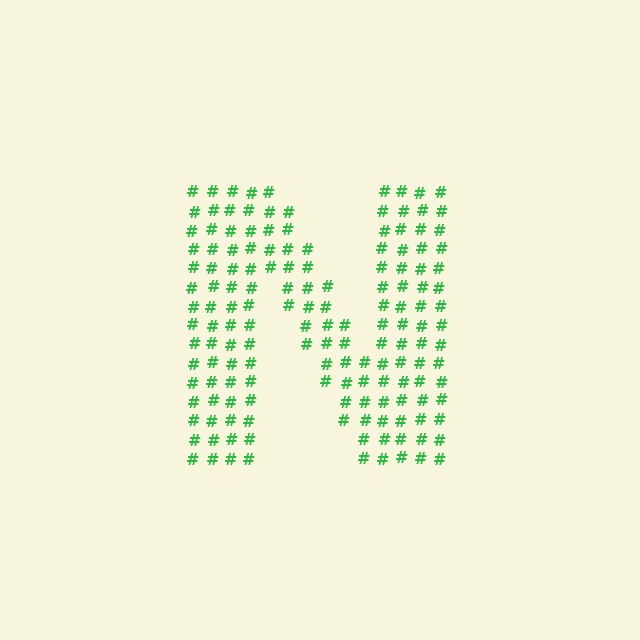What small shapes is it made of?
It is made of small hash symbols.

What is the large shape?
The large shape is the letter N.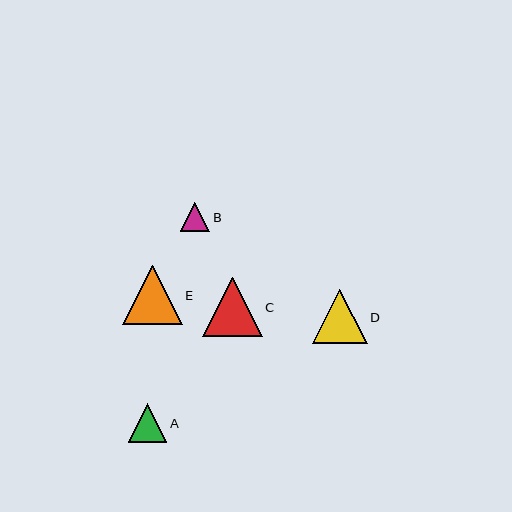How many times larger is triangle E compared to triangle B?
Triangle E is approximately 2.0 times the size of triangle B.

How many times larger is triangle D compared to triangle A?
Triangle D is approximately 1.4 times the size of triangle A.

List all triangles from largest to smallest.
From largest to smallest: C, E, D, A, B.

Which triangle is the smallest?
Triangle B is the smallest with a size of approximately 29 pixels.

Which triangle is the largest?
Triangle C is the largest with a size of approximately 60 pixels.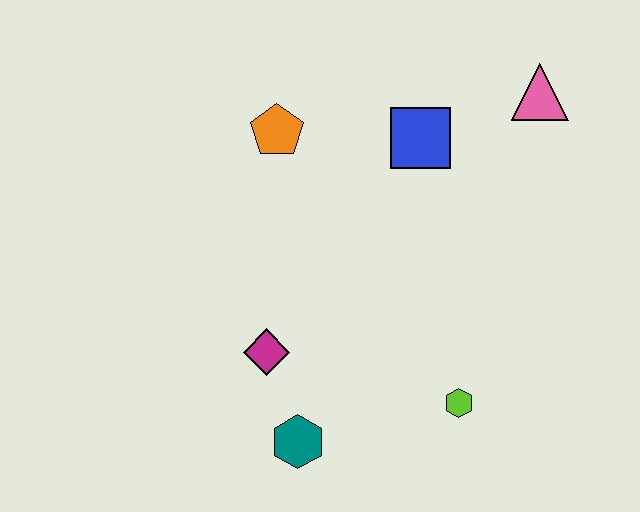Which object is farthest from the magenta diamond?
The pink triangle is farthest from the magenta diamond.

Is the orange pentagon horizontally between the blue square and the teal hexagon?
No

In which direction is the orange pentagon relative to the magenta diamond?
The orange pentagon is above the magenta diamond.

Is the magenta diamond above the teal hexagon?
Yes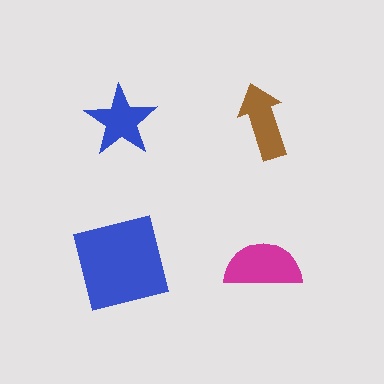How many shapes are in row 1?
2 shapes.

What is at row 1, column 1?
A blue star.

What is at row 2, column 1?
A blue square.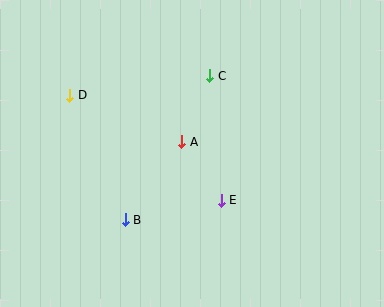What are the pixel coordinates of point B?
Point B is at (125, 220).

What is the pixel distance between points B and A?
The distance between B and A is 96 pixels.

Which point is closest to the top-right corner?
Point C is closest to the top-right corner.